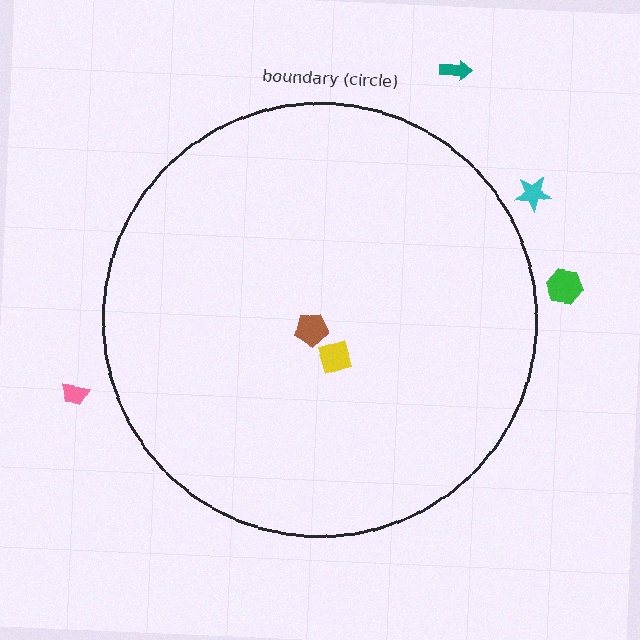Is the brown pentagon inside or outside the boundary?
Inside.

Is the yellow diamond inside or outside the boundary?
Inside.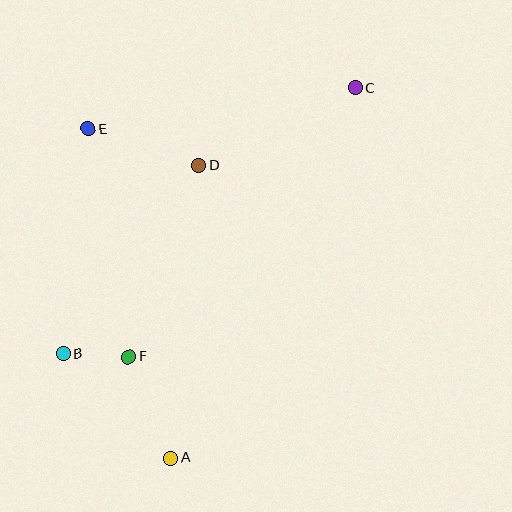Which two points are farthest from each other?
Points A and C are farthest from each other.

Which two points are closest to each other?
Points B and F are closest to each other.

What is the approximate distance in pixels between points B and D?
The distance between B and D is approximately 232 pixels.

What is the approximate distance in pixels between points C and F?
The distance between C and F is approximately 351 pixels.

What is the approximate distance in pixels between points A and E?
The distance between A and E is approximately 340 pixels.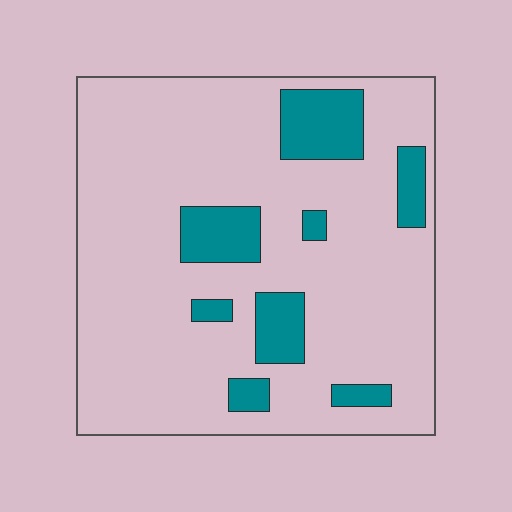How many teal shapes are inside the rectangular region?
8.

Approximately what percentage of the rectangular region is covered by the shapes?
Approximately 15%.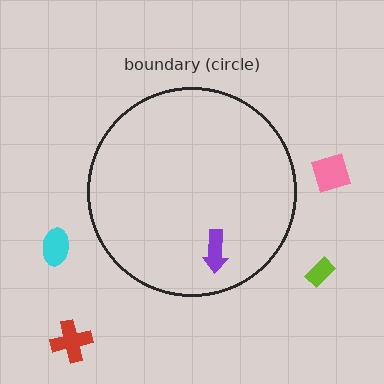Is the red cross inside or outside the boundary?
Outside.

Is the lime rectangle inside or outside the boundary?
Outside.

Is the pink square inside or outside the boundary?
Outside.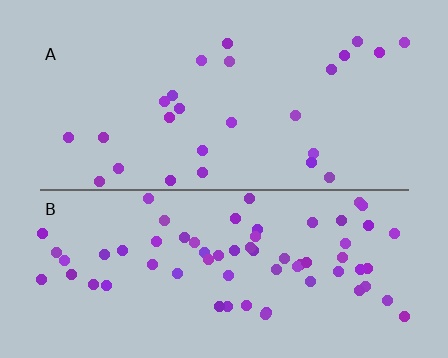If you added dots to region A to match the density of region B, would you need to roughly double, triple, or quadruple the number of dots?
Approximately triple.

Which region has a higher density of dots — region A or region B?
B (the bottom).